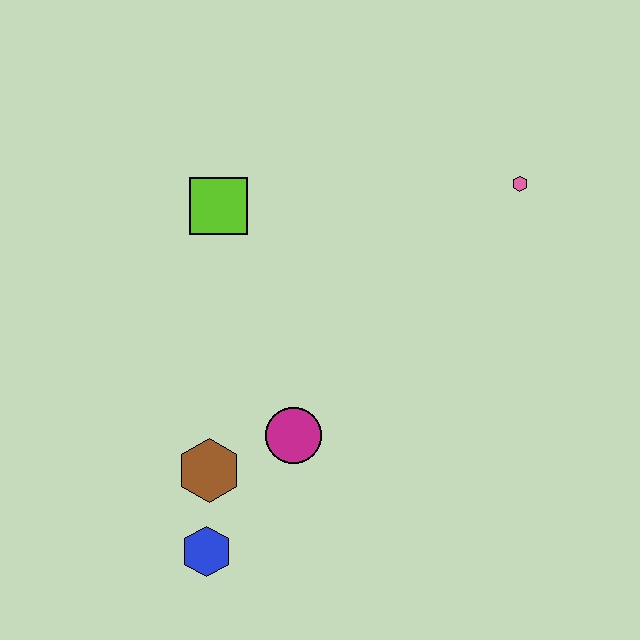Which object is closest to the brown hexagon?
The blue hexagon is closest to the brown hexagon.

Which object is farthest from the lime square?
The blue hexagon is farthest from the lime square.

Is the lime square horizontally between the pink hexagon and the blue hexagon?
Yes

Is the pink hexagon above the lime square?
Yes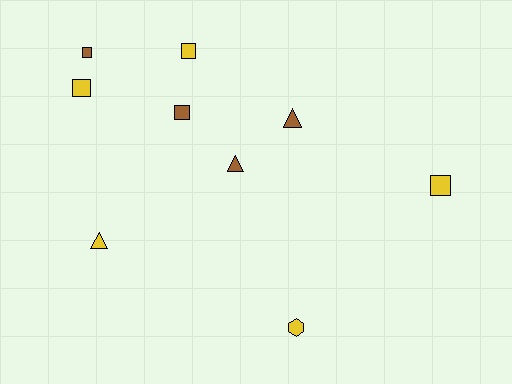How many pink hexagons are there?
There are no pink hexagons.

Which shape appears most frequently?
Square, with 5 objects.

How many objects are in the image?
There are 9 objects.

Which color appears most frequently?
Yellow, with 5 objects.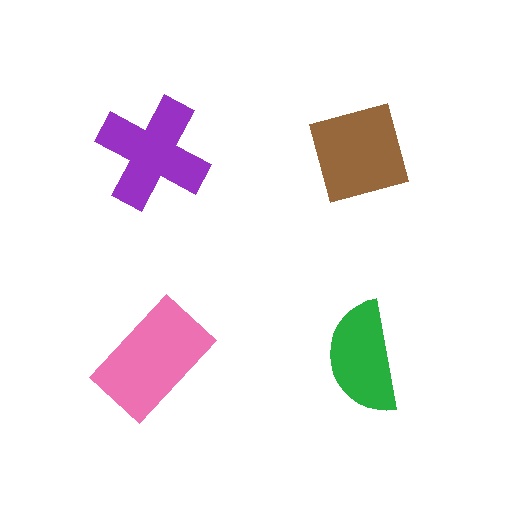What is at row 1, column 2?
A brown diamond.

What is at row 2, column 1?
A pink rectangle.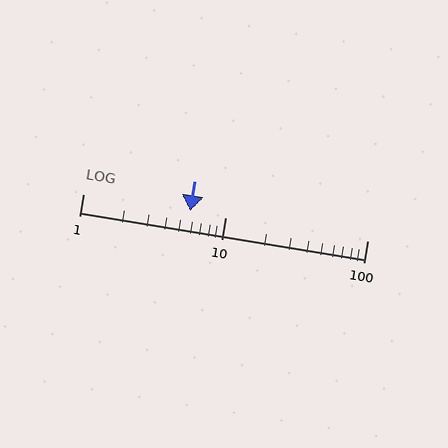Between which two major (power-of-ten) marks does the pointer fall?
The pointer is between 1 and 10.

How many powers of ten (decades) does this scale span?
The scale spans 2 decades, from 1 to 100.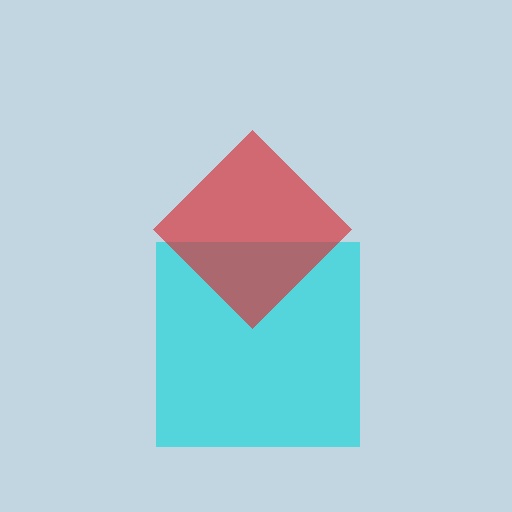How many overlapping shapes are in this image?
There are 2 overlapping shapes in the image.